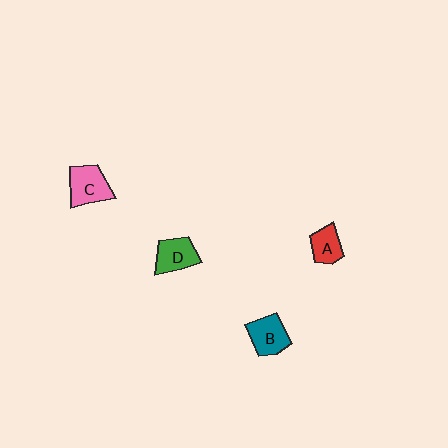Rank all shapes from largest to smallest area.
From largest to smallest: C (pink), B (teal), D (green), A (red).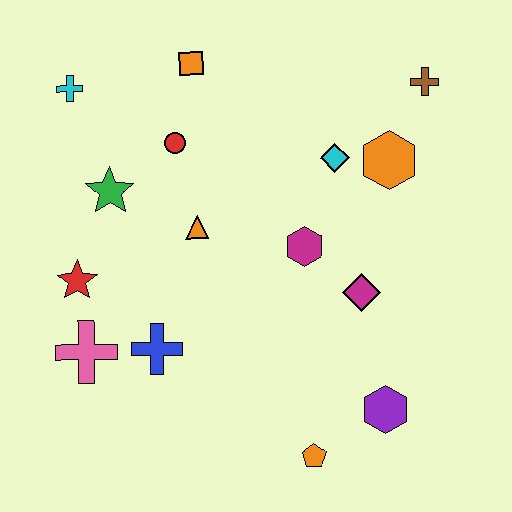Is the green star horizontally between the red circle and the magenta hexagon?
No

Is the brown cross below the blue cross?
No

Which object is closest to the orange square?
The red circle is closest to the orange square.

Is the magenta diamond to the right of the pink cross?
Yes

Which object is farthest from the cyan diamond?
The pink cross is farthest from the cyan diamond.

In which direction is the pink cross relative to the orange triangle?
The pink cross is below the orange triangle.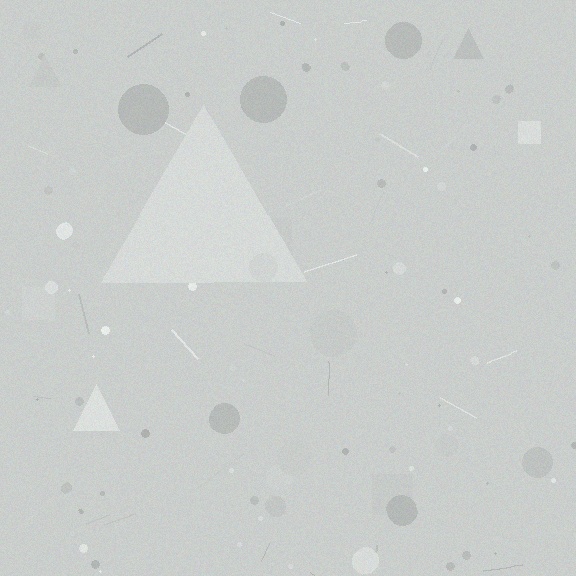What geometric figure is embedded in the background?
A triangle is embedded in the background.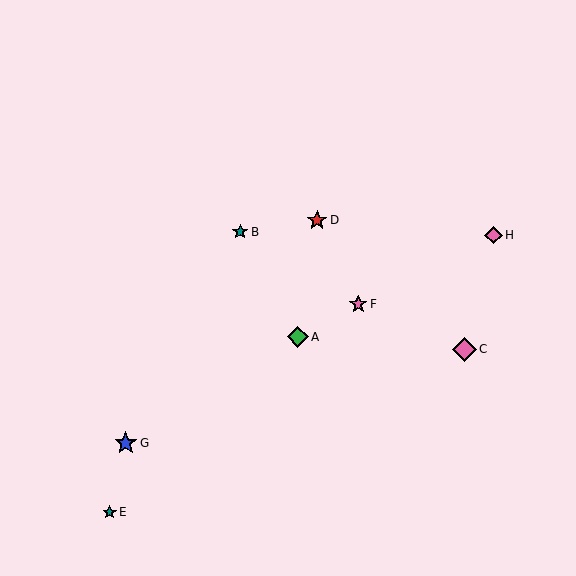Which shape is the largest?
The pink diamond (labeled C) is the largest.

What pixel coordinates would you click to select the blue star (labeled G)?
Click at (126, 443) to select the blue star G.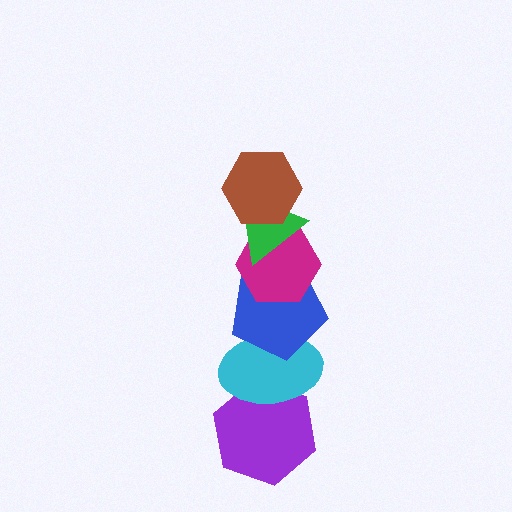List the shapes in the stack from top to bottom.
From top to bottom: the brown hexagon, the green triangle, the magenta hexagon, the blue pentagon, the cyan ellipse, the purple hexagon.